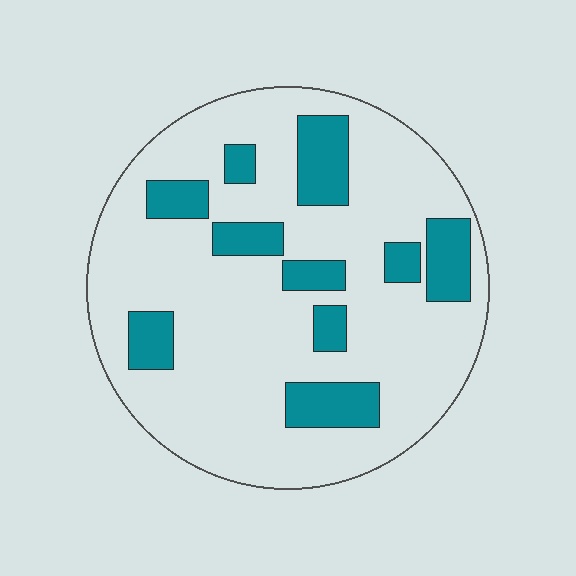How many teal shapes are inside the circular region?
10.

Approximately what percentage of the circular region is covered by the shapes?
Approximately 20%.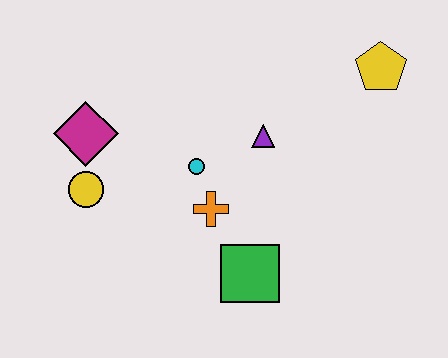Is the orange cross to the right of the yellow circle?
Yes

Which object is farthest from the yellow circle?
The yellow pentagon is farthest from the yellow circle.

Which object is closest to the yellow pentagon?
The purple triangle is closest to the yellow pentagon.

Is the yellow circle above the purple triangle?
No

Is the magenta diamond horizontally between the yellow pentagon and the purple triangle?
No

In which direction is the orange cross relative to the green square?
The orange cross is above the green square.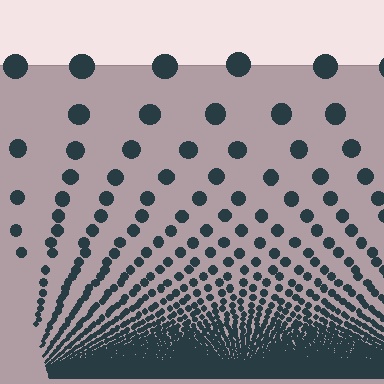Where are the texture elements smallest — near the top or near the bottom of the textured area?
Near the bottom.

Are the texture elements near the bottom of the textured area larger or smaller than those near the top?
Smaller. The gradient is inverted — elements near the bottom are smaller and denser.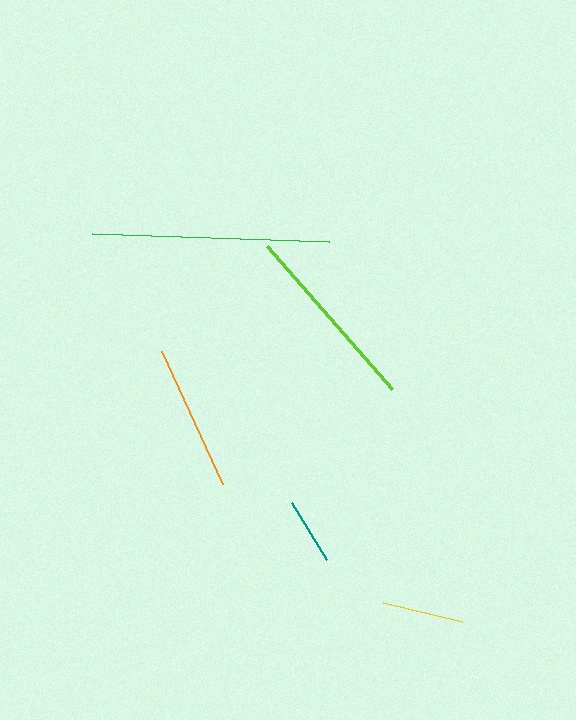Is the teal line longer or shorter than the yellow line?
The yellow line is longer than the teal line.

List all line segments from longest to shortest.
From longest to shortest: green, lime, orange, yellow, teal.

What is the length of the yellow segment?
The yellow segment is approximately 81 pixels long.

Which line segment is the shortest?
The teal line is the shortest at approximately 67 pixels.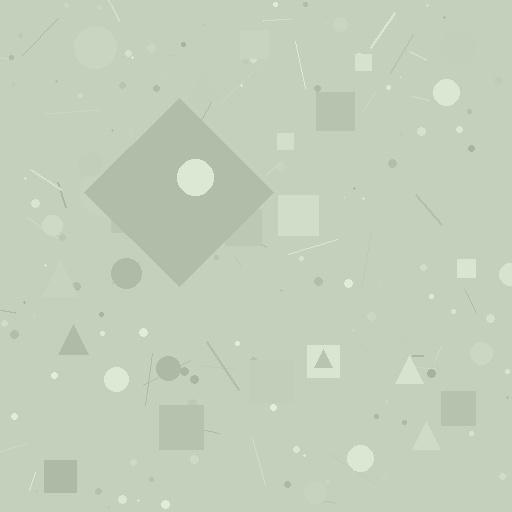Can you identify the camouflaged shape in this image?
The camouflaged shape is a diamond.